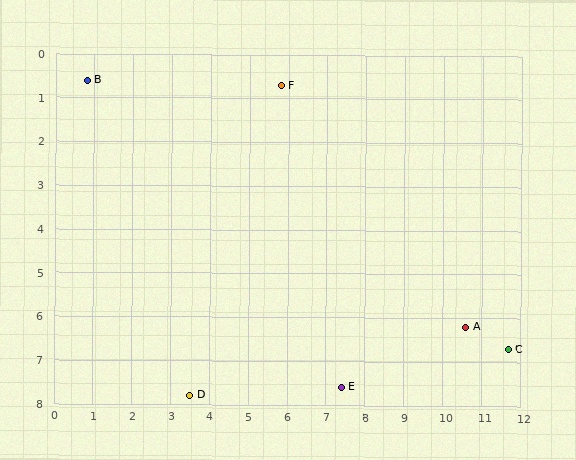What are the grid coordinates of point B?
Point B is at approximately (0.8, 0.6).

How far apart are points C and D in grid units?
Points C and D are about 8.3 grid units apart.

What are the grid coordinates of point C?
Point C is at approximately (11.7, 6.7).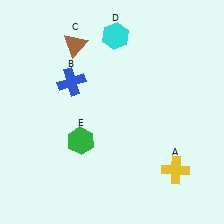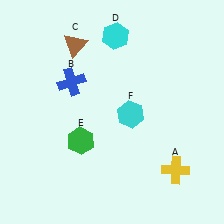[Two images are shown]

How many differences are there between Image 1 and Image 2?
There is 1 difference between the two images.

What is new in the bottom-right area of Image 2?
A cyan hexagon (F) was added in the bottom-right area of Image 2.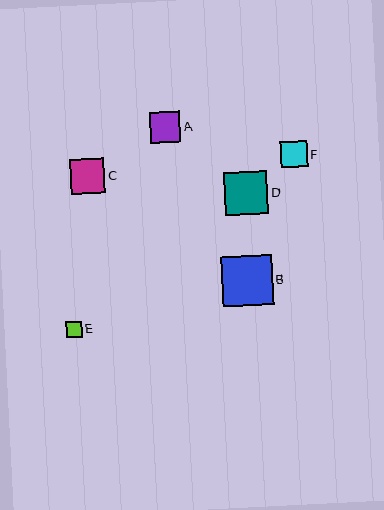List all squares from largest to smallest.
From largest to smallest: B, D, C, A, F, E.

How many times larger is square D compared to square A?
Square D is approximately 1.4 times the size of square A.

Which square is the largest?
Square B is the largest with a size of approximately 51 pixels.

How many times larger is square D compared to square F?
Square D is approximately 1.6 times the size of square F.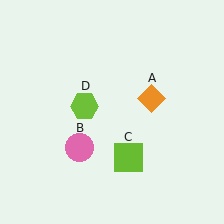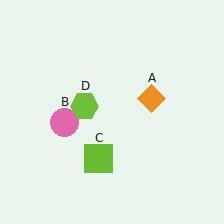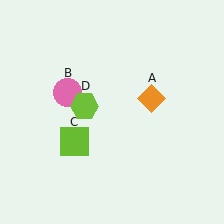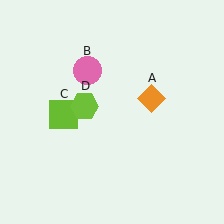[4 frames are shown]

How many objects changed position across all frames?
2 objects changed position: pink circle (object B), lime square (object C).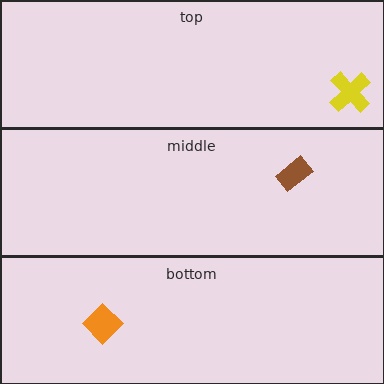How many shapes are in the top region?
1.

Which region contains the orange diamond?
The bottom region.